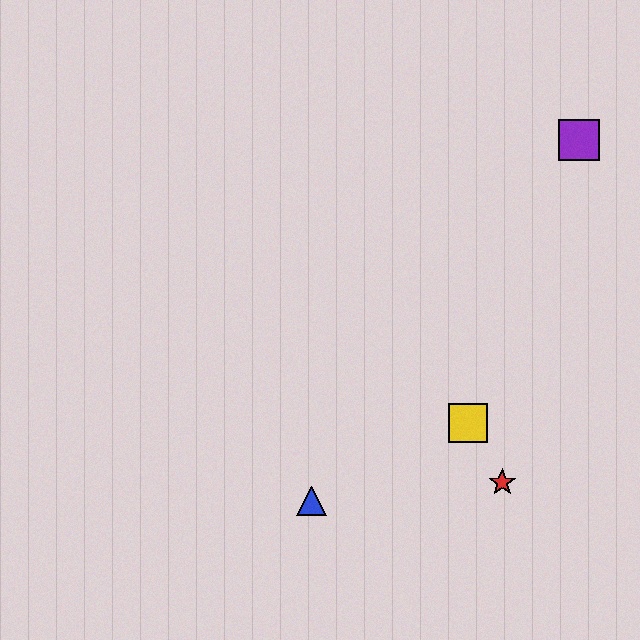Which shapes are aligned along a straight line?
The red star, the green diamond, the yellow square are aligned along a straight line.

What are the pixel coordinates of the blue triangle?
The blue triangle is at (312, 501).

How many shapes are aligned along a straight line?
3 shapes (the red star, the green diamond, the yellow square) are aligned along a straight line.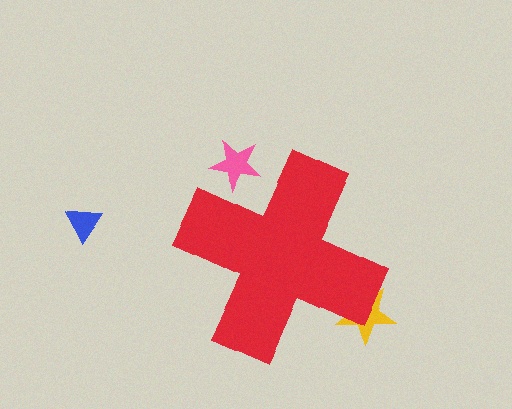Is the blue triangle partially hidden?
No, the blue triangle is fully visible.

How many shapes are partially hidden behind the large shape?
2 shapes are partially hidden.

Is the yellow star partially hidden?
Yes, the yellow star is partially hidden behind the red cross.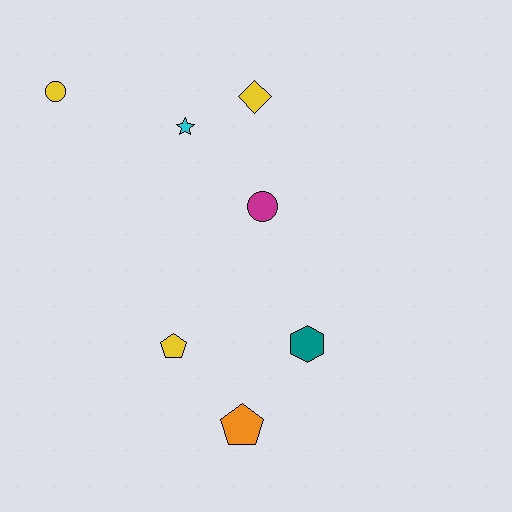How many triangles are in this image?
There are no triangles.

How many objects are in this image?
There are 7 objects.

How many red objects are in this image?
There are no red objects.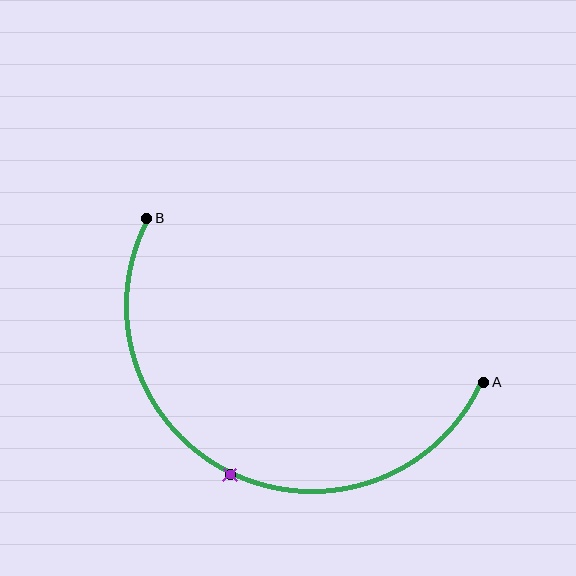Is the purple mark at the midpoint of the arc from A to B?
Yes. The purple mark lies on the arc at equal arc-length from both A and B — it is the arc midpoint.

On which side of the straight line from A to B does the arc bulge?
The arc bulges below the straight line connecting A and B.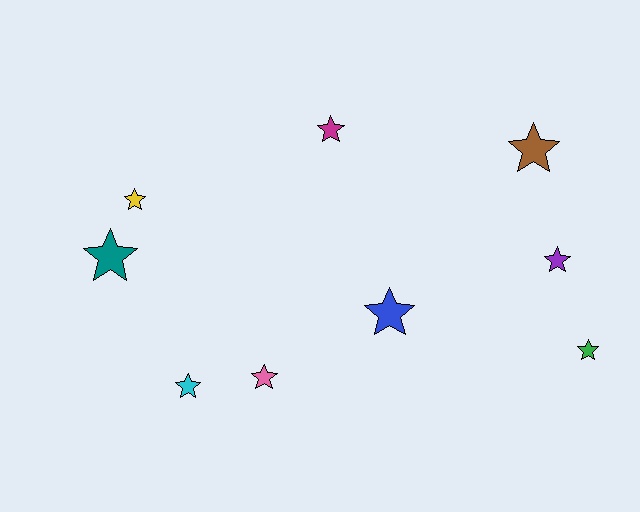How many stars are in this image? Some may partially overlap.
There are 9 stars.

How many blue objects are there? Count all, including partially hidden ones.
There is 1 blue object.